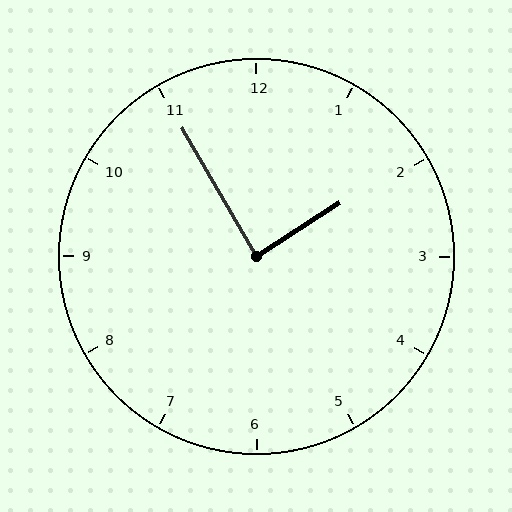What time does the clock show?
1:55.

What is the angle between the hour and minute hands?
Approximately 88 degrees.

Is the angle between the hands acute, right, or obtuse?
It is right.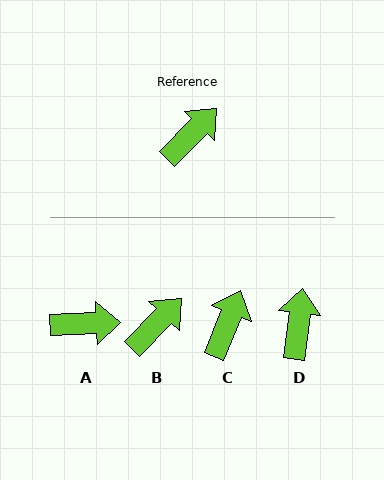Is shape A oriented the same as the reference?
No, it is off by about 43 degrees.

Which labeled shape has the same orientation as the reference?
B.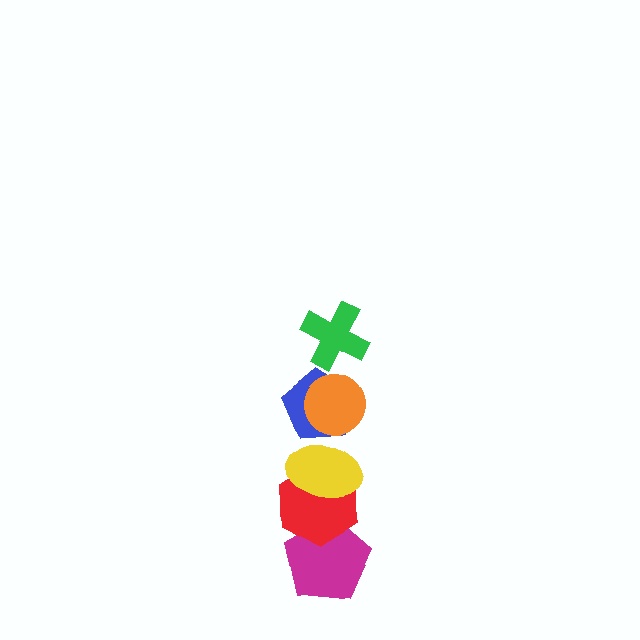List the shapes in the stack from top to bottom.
From top to bottom: the green cross, the orange circle, the blue pentagon, the yellow ellipse, the red hexagon, the magenta pentagon.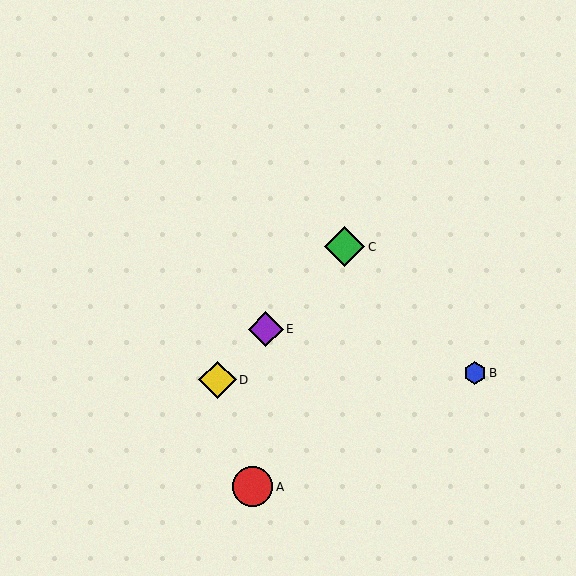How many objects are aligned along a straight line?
3 objects (C, D, E) are aligned along a straight line.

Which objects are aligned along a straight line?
Objects C, D, E are aligned along a straight line.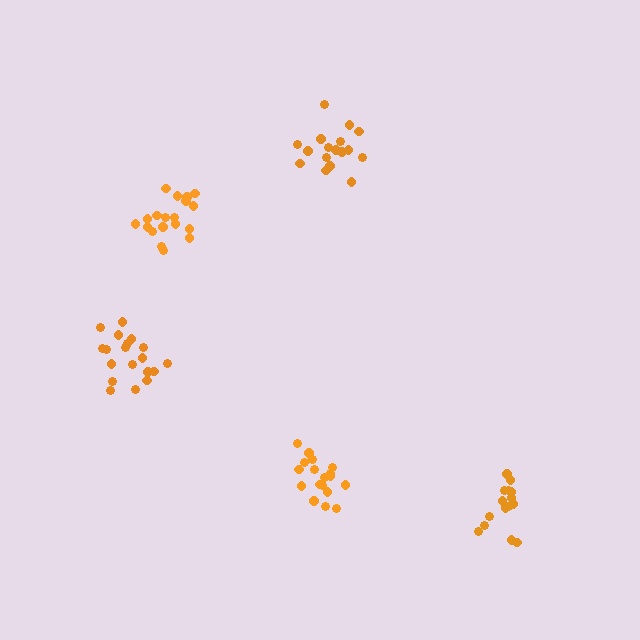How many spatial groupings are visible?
There are 5 spatial groupings.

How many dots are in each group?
Group 1: 19 dots, Group 2: 17 dots, Group 3: 15 dots, Group 4: 19 dots, Group 5: 18 dots (88 total).